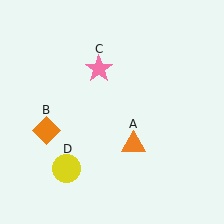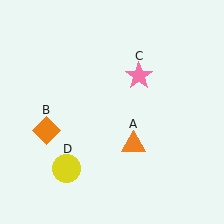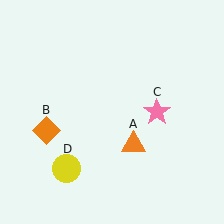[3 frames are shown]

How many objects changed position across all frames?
1 object changed position: pink star (object C).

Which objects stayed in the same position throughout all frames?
Orange triangle (object A) and orange diamond (object B) and yellow circle (object D) remained stationary.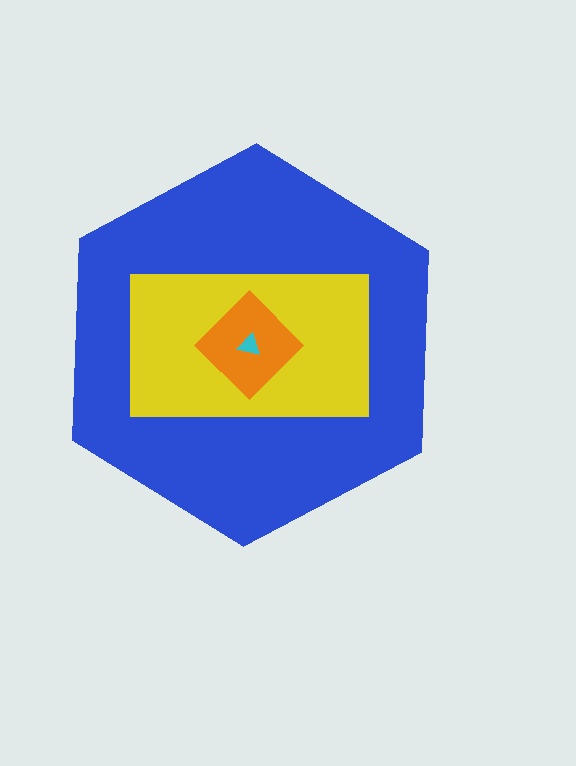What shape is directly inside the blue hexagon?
The yellow rectangle.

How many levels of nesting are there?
4.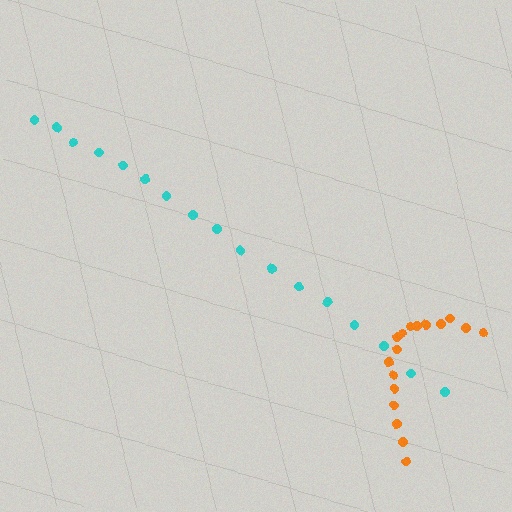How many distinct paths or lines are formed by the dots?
There are 2 distinct paths.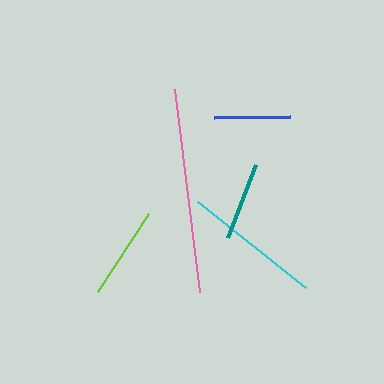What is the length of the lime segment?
The lime segment is approximately 93 pixels long.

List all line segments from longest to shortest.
From longest to shortest: pink, cyan, lime, teal, blue.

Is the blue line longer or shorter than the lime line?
The lime line is longer than the blue line.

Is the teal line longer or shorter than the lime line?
The lime line is longer than the teal line.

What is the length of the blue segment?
The blue segment is approximately 76 pixels long.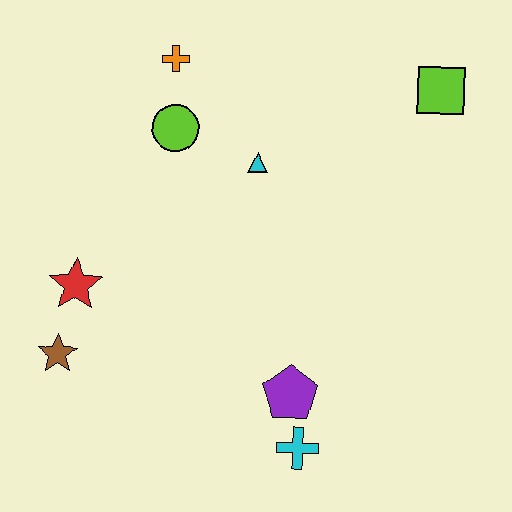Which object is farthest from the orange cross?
The cyan cross is farthest from the orange cross.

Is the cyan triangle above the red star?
Yes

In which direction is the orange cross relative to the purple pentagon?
The orange cross is above the purple pentagon.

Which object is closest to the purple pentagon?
The cyan cross is closest to the purple pentagon.